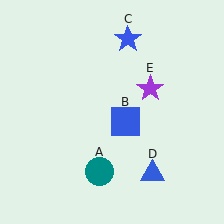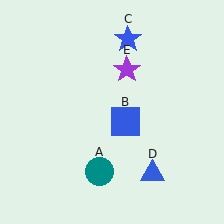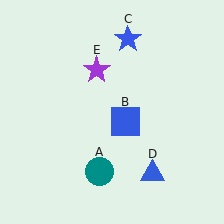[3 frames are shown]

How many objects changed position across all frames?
1 object changed position: purple star (object E).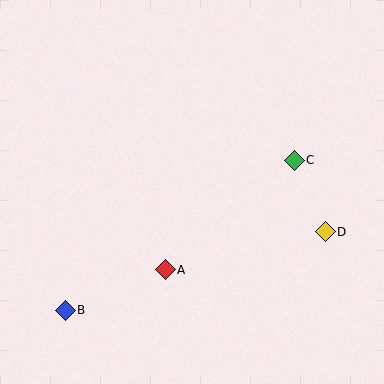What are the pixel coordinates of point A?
Point A is at (165, 270).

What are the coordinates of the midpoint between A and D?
The midpoint between A and D is at (245, 251).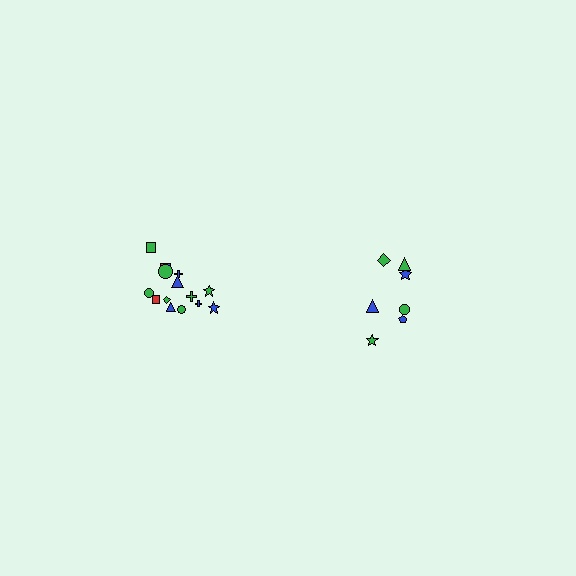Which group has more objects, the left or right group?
The left group.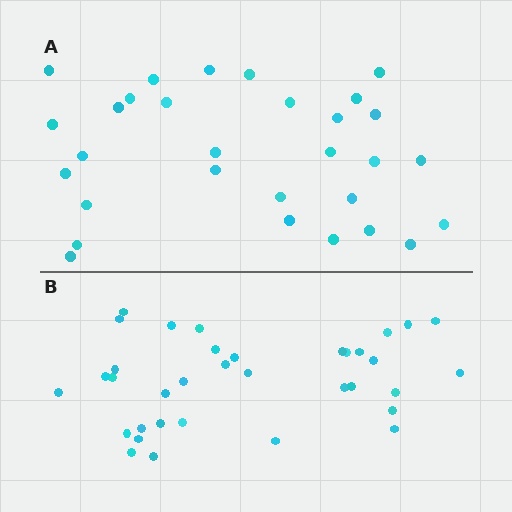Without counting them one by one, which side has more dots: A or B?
Region B (the bottom region) has more dots.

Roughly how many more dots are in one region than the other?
Region B has about 5 more dots than region A.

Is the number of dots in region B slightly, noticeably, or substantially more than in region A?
Region B has only slightly more — the two regions are fairly close. The ratio is roughly 1.2 to 1.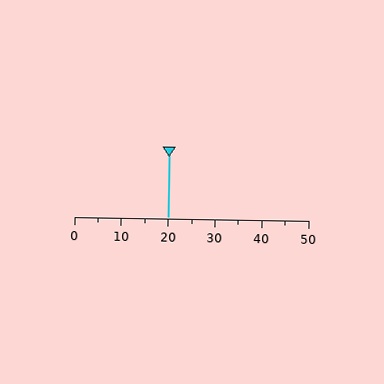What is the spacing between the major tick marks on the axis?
The major ticks are spaced 10 apart.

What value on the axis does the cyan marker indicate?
The marker indicates approximately 20.